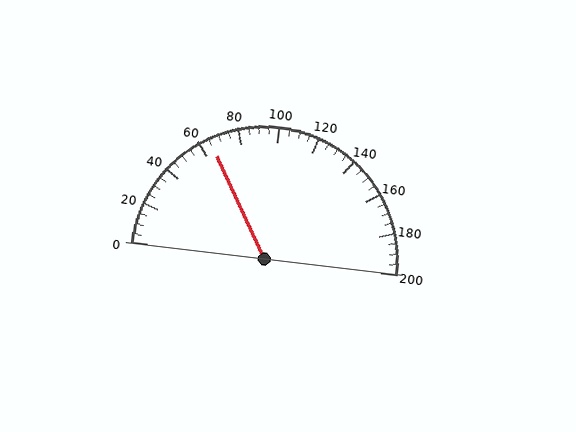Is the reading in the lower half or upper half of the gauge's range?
The reading is in the lower half of the range (0 to 200).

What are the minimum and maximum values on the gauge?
The gauge ranges from 0 to 200.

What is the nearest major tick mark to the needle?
The nearest major tick mark is 60.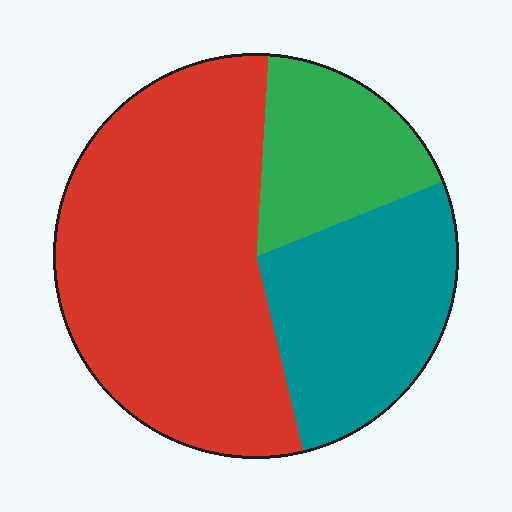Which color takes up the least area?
Green, at roughly 20%.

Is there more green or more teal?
Teal.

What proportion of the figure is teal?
Teal takes up between a sixth and a third of the figure.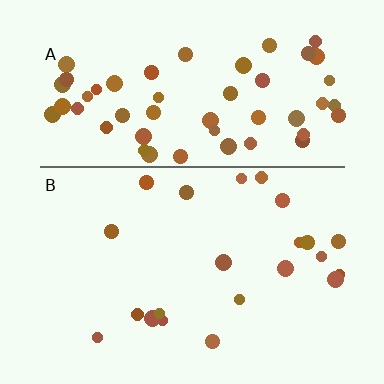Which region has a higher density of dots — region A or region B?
A (the top).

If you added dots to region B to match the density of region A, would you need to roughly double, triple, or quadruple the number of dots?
Approximately triple.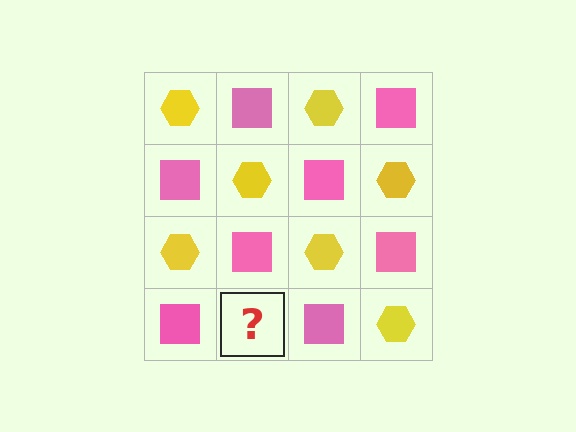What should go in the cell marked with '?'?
The missing cell should contain a yellow hexagon.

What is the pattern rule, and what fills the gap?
The rule is that it alternates yellow hexagon and pink square in a checkerboard pattern. The gap should be filled with a yellow hexagon.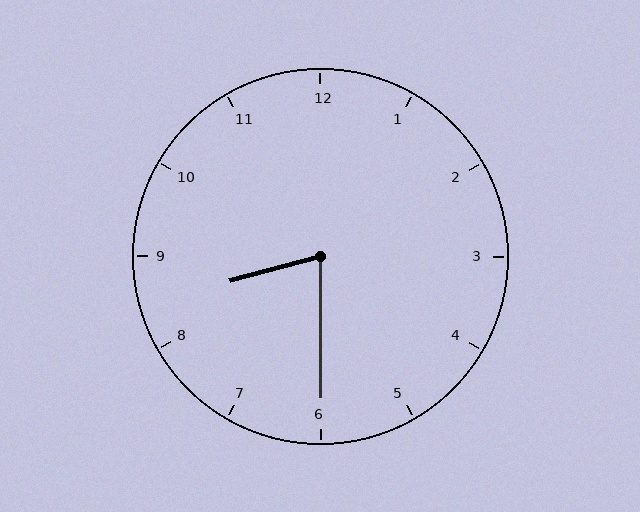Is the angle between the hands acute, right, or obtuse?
It is acute.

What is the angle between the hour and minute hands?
Approximately 75 degrees.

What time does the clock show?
8:30.